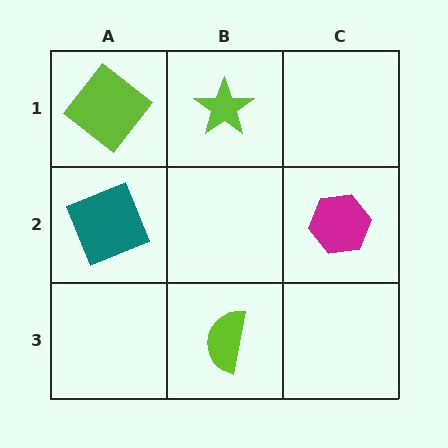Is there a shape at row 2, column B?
No, that cell is empty.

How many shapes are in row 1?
2 shapes.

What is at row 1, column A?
A lime diamond.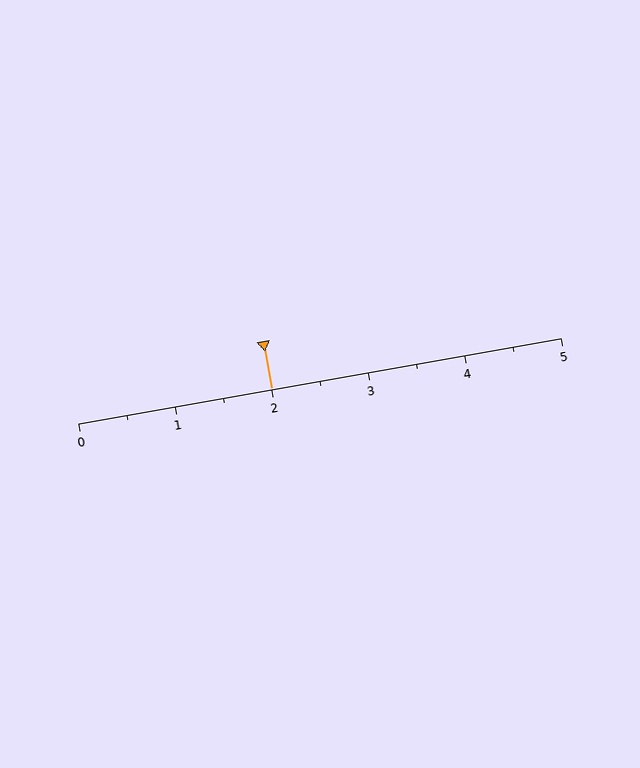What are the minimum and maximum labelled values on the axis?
The axis runs from 0 to 5.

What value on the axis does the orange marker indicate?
The marker indicates approximately 2.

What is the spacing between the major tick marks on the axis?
The major ticks are spaced 1 apart.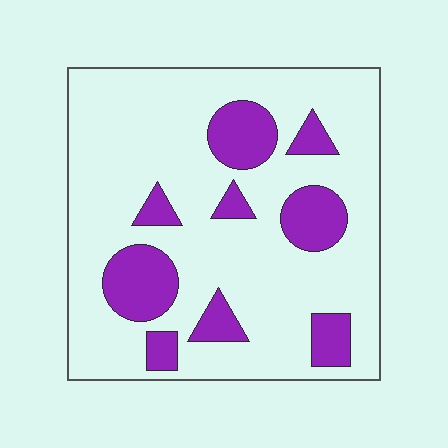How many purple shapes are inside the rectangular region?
9.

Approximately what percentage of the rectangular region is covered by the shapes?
Approximately 20%.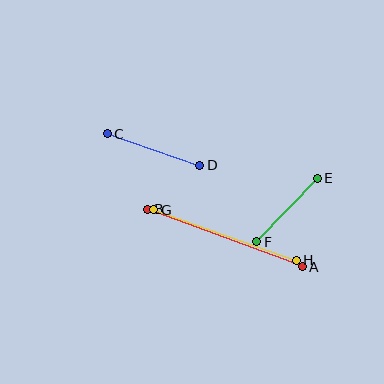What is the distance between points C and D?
The distance is approximately 97 pixels.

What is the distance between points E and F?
The distance is approximately 88 pixels.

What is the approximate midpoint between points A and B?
The midpoint is at approximately (225, 238) pixels.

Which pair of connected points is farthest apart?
Points A and B are farthest apart.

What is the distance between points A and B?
The distance is approximately 165 pixels.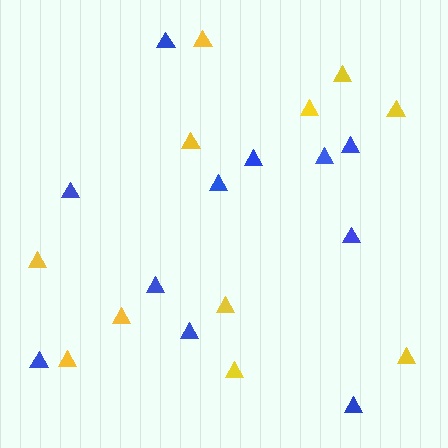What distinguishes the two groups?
There are 2 groups: one group of yellow triangles (11) and one group of blue triangles (11).